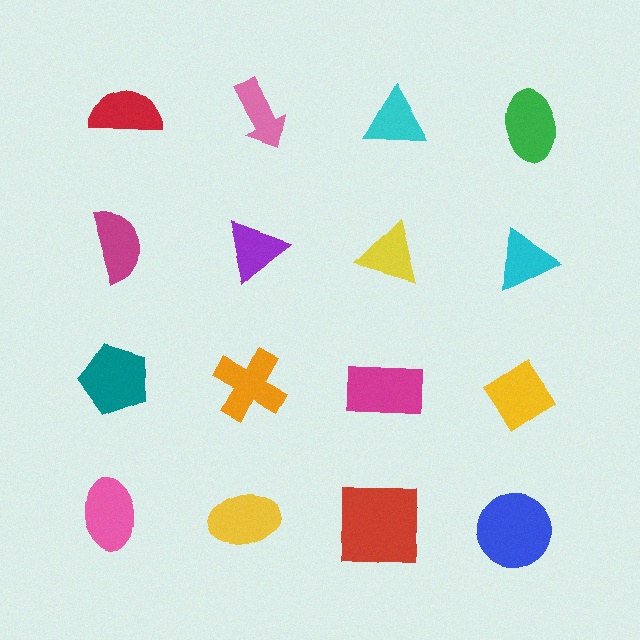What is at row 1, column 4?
A green ellipse.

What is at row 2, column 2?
A purple triangle.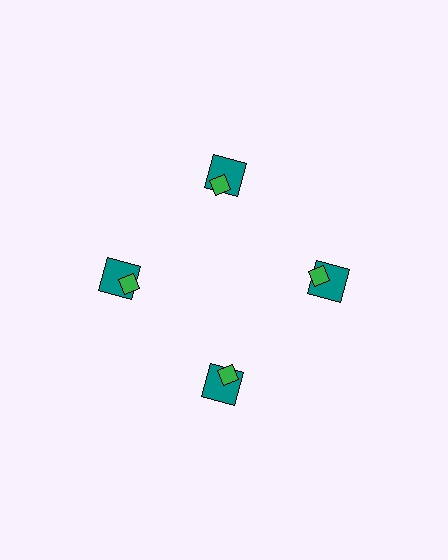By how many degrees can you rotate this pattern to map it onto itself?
The pattern maps onto itself every 90 degrees of rotation.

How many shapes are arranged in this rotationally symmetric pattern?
There are 8 shapes, arranged in 4 groups of 2.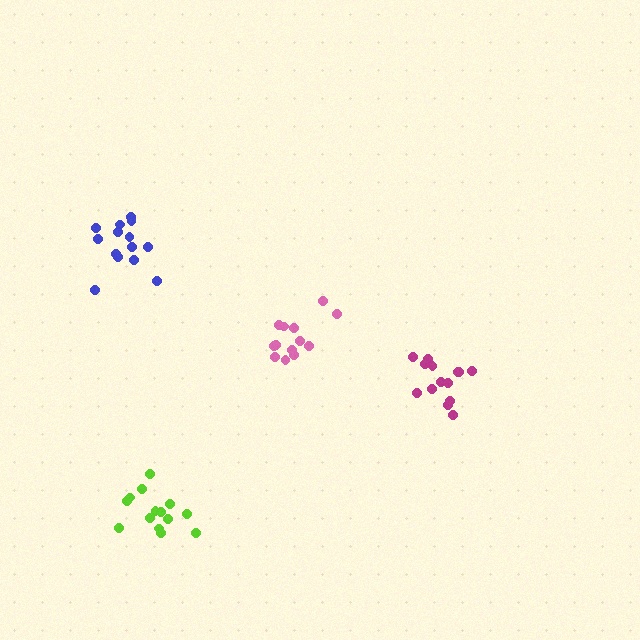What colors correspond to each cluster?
The clusters are colored: lime, blue, magenta, pink.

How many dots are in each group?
Group 1: 14 dots, Group 2: 14 dots, Group 3: 14 dots, Group 4: 13 dots (55 total).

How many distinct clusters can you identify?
There are 4 distinct clusters.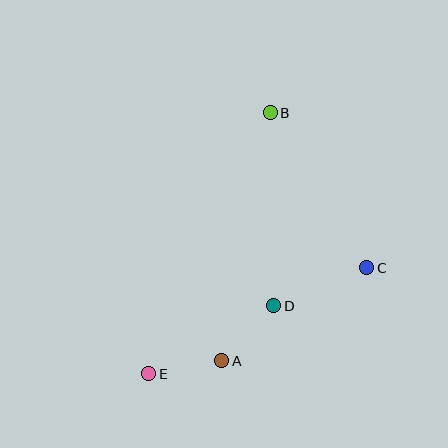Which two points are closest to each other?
Points A and E are closest to each other.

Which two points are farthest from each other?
Points B and E are farthest from each other.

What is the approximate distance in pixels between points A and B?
The distance between A and B is approximately 253 pixels.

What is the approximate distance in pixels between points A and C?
The distance between A and C is approximately 173 pixels.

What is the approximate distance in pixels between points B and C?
The distance between B and C is approximately 182 pixels.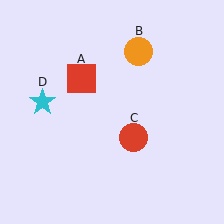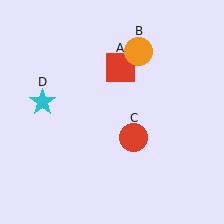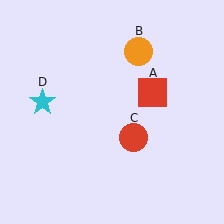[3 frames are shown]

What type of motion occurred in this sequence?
The red square (object A) rotated clockwise around the center of the scene.